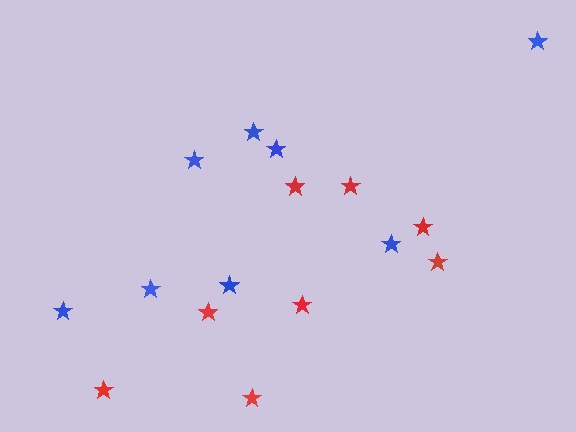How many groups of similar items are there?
There are 2 groups: one group of red stars (8) and one group of blue stars (8).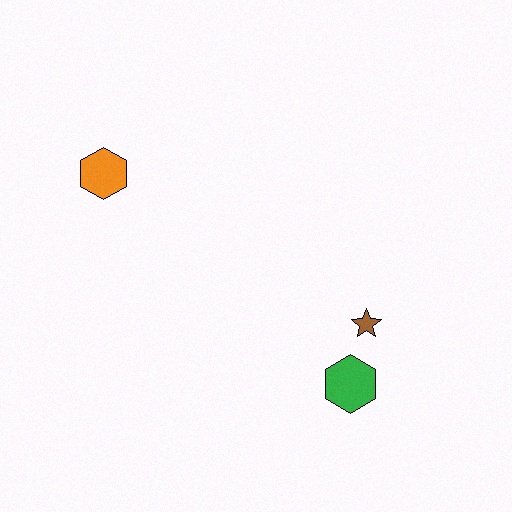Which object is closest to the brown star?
The green hexagon is closest to the brown star.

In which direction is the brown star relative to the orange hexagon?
The brown star is to the right of the orange hexagon.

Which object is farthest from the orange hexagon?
The green hexagon is farthest from the orange hexagon.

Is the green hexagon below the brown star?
Yes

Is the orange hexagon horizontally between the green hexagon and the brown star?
No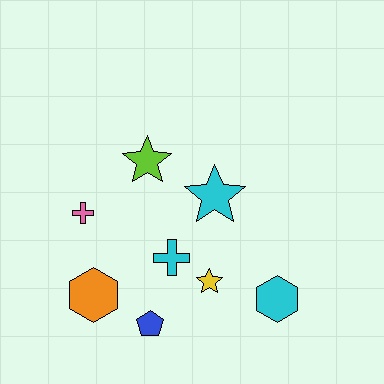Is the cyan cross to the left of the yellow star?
Yes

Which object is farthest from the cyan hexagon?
The pink cross is farthest from the cyan hexagon.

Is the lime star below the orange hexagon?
No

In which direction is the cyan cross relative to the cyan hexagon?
The cyan cross is to the left of the cyan hexagon.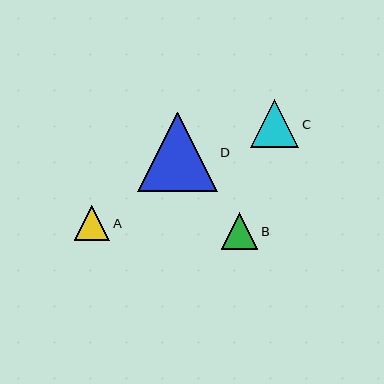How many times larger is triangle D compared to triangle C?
Triangle D is approximately 1.6 times the size of triangle C.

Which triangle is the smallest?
Triangle A is the smallest with a size of approximately 35 pixels.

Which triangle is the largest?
Triangle D is the largest with a size of approximately 79 pixels.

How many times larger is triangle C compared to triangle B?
Triangle C is approximately 1.3 times the size of triangle B.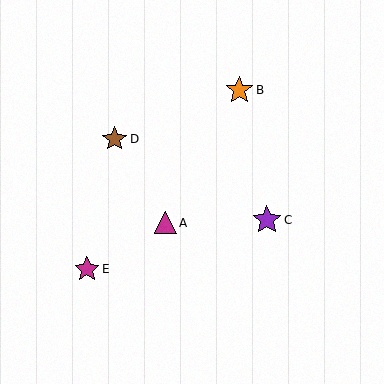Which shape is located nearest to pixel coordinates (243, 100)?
The orange star (labeled B) at (239, 90) is nearest to that location.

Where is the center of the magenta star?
The center of the magenta star is at (87, 269).